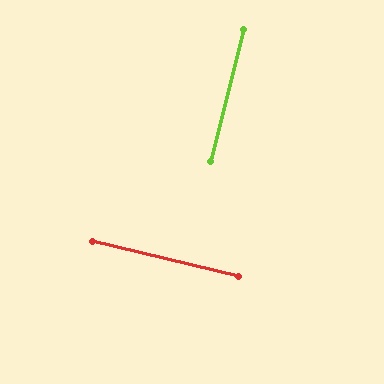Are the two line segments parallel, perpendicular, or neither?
Perpendicular — they meet at approximately 89°.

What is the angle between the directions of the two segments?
Approximately 89 degrees.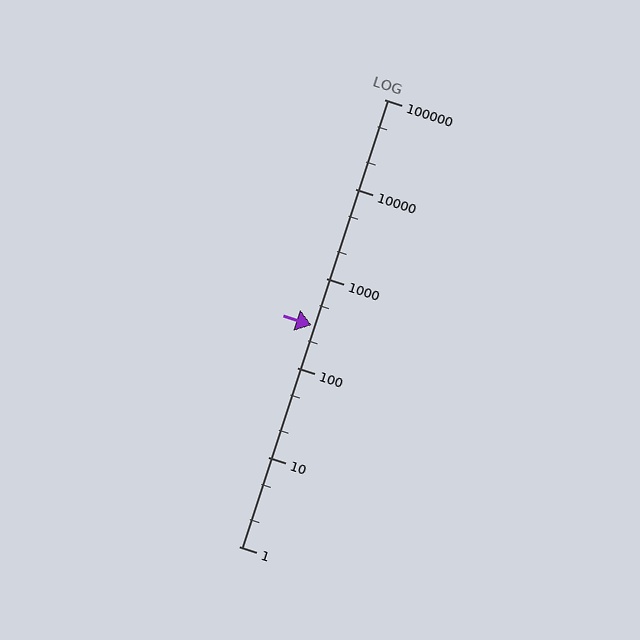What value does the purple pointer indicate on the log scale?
The pointer indicates approximately 300.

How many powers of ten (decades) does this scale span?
The scale spans 5 decades, from 1 to 100000.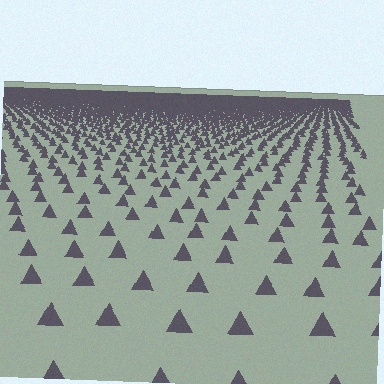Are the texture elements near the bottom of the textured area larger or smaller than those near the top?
Larger. Near the bottom, elements are closer to the viewer and appear at a bigger on-screen size.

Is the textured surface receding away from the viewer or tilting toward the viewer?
The surface is receding away from the viewer. Texture elements get smaller and denser toward the top.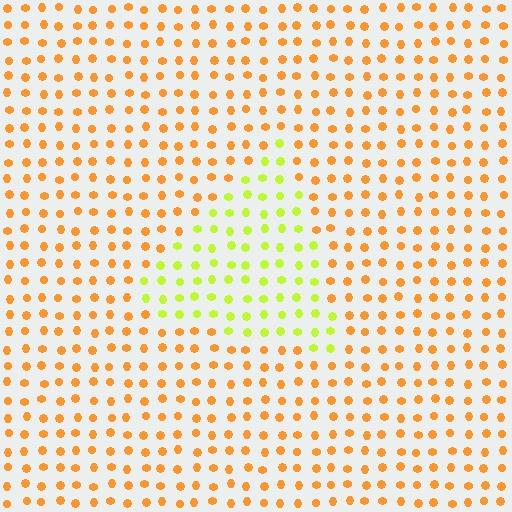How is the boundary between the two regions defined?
The boundary is defined purely by a slight shift in hue (about 48 degrees). Spacing, size, and orientation are identical on both sides.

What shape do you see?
I see a triangle.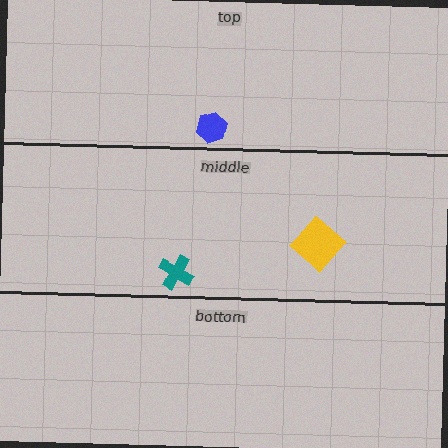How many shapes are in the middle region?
2.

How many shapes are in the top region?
1.